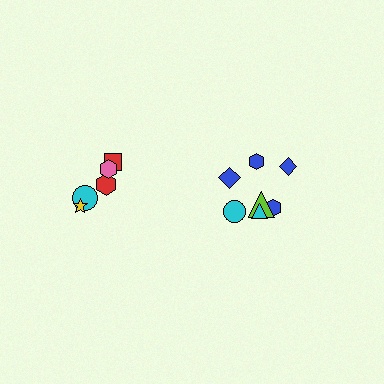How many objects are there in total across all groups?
There are 12 objects.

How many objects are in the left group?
There are 5 objects.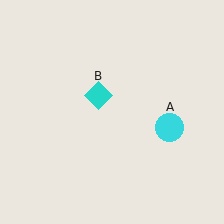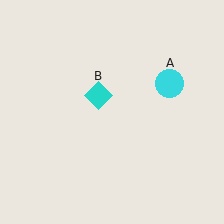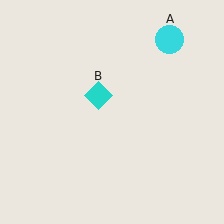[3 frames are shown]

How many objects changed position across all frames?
1 object changed position: cyan circle (object A).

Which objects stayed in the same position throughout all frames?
Cyan diamond (object B) remained stationary.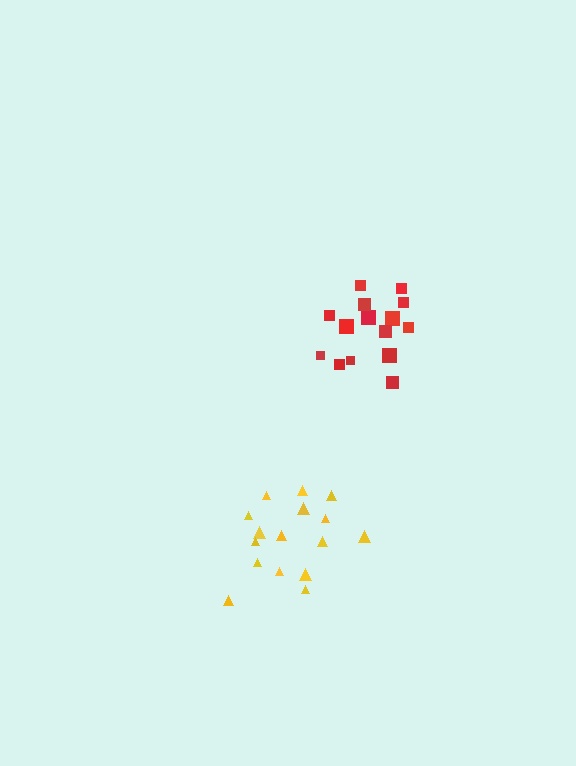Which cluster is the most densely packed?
Red.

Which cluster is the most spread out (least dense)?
Yellow.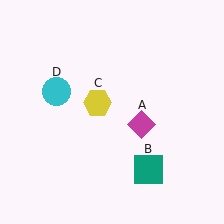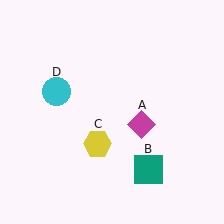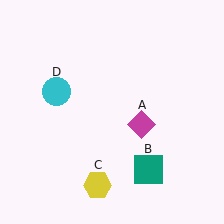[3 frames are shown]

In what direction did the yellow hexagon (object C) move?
The yellow hexagon (object C) moved down.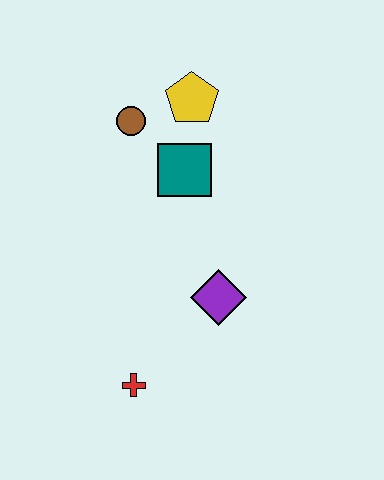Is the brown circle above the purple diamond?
Yes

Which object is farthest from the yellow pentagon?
The red cross is farthest from the yellow pentagon.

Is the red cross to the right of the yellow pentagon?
No